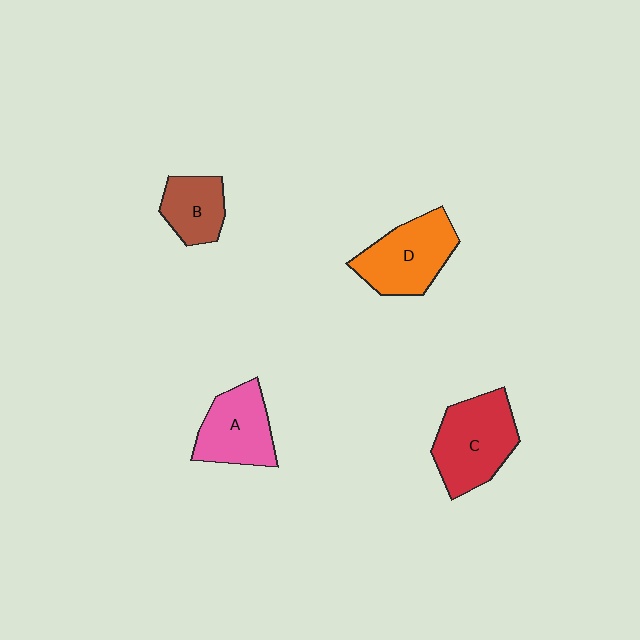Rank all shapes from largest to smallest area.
From largest to smallest: C (red), D (orange), A (pink), B (brown).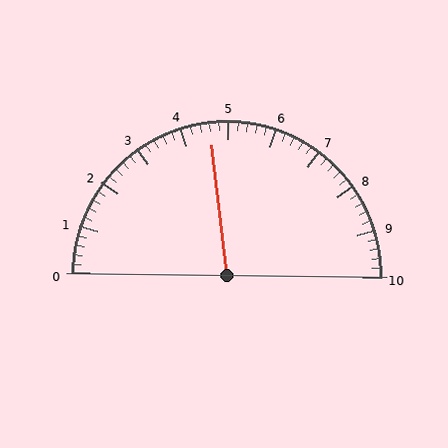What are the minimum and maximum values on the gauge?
The gauge ranges from 0 to 10.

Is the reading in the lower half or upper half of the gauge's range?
The reading is in the lower half of the range (0 to 10).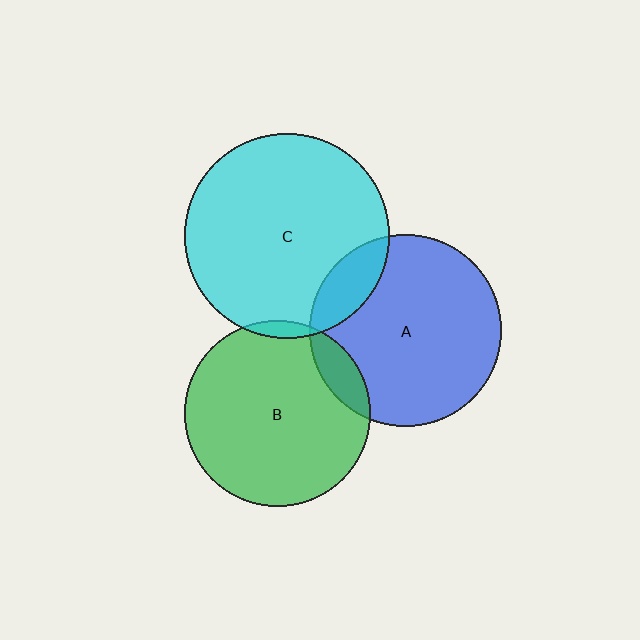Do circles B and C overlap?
Yes.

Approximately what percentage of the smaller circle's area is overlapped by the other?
Approximately 5%.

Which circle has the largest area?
Circle C (cyan).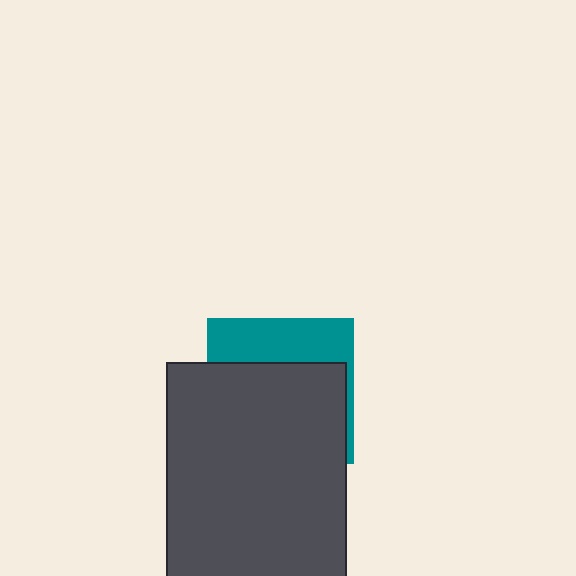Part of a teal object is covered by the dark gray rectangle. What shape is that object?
It is a square.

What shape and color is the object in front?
The object in front is a dark gray rectangle.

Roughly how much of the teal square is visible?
A small part of it is visible (roughly 33%).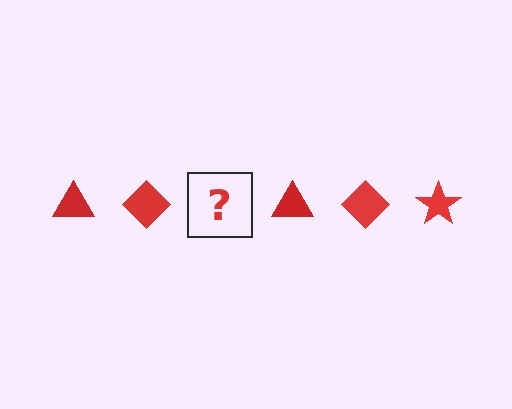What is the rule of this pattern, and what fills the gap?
The rule is that the pattern cycles through triangle, diamond, star shapes in red. The gap should be filled with a red star.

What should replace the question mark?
The question mark should be replaced with a red star.